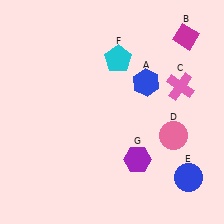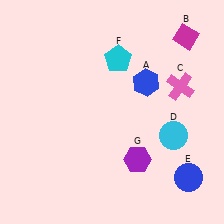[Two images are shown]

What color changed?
The circle (D) changed from pink in Image 1 to cyan in Image 2.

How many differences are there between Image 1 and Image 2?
There is 1 difference between the two images.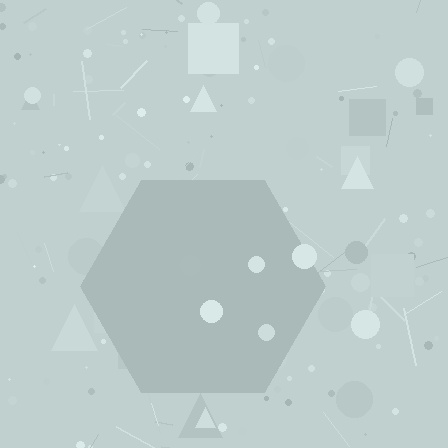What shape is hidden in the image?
A hexagon is hidden in the image.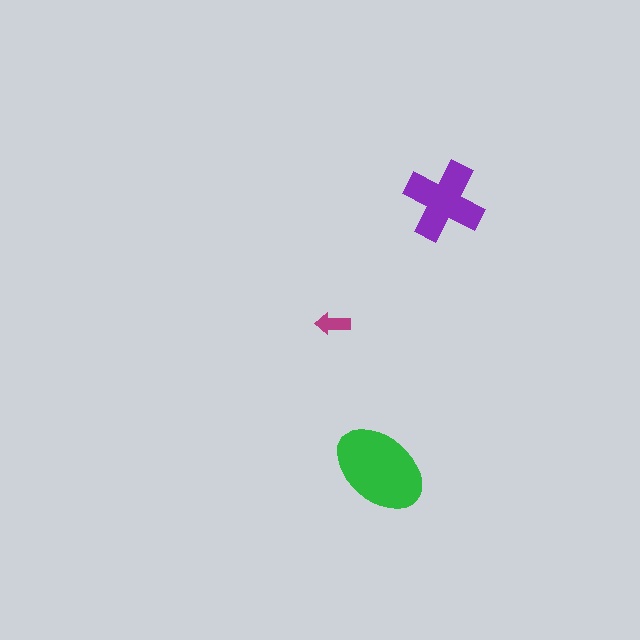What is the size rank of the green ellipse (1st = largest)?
1st.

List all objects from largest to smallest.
The green ellipse, the purple cross, the magenta arrow.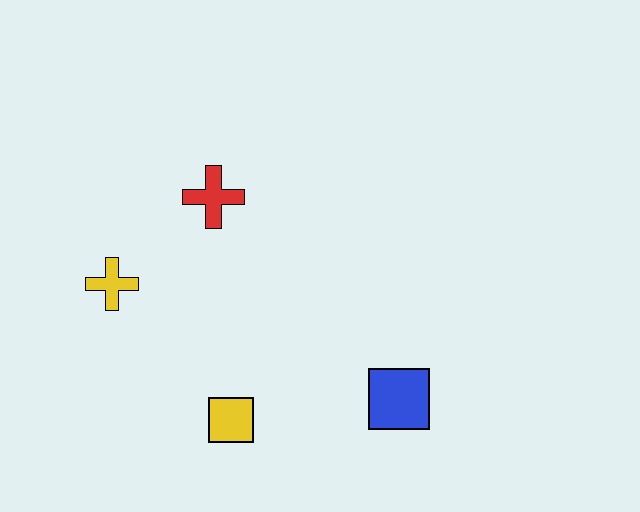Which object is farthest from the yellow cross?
The blue square is farthest from the yellow cross.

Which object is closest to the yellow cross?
The red cross is closest to the yellow cross.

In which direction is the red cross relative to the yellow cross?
The red cross is to the right of the yellow cross.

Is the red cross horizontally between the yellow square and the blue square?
No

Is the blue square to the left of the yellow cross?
No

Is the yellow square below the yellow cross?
Yes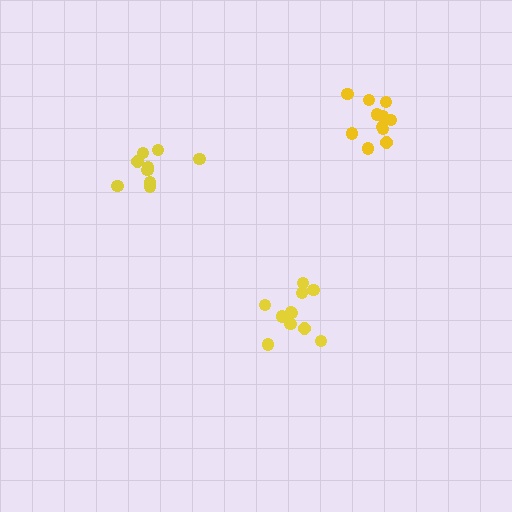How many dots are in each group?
Group 1: 11 dots, Group 2: 9 dots, Group 3: 11 dots (31 total).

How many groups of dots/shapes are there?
There are 3 groups.